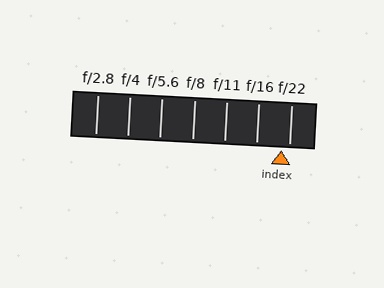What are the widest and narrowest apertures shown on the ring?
The widest aperture shown is f/2.8 and the narrowest is f/22.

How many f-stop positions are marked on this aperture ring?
There are 7 f-stop positions marked.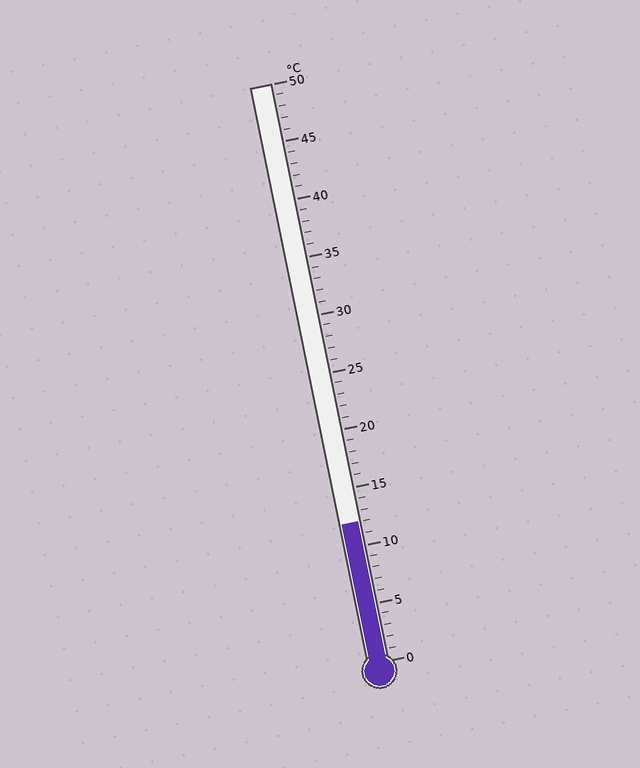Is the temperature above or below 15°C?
The temperature is below 15°C.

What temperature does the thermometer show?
The thermometer shows approximately 12°C.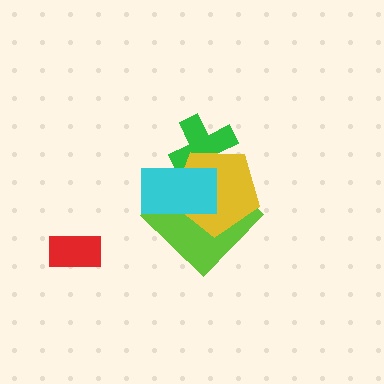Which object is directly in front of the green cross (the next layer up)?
The yellow pentagon is directly in front of the green cross.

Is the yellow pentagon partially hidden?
Yes, it is partially covered by another shape.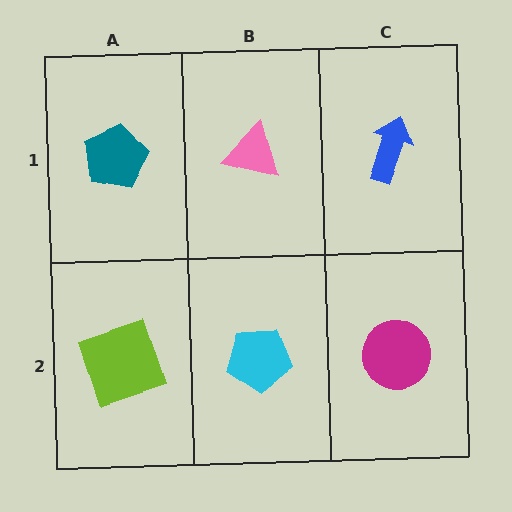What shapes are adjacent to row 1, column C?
A magenta circle (row 2, column C), a pink triangle (row 1, column B).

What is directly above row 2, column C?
A blue arrow.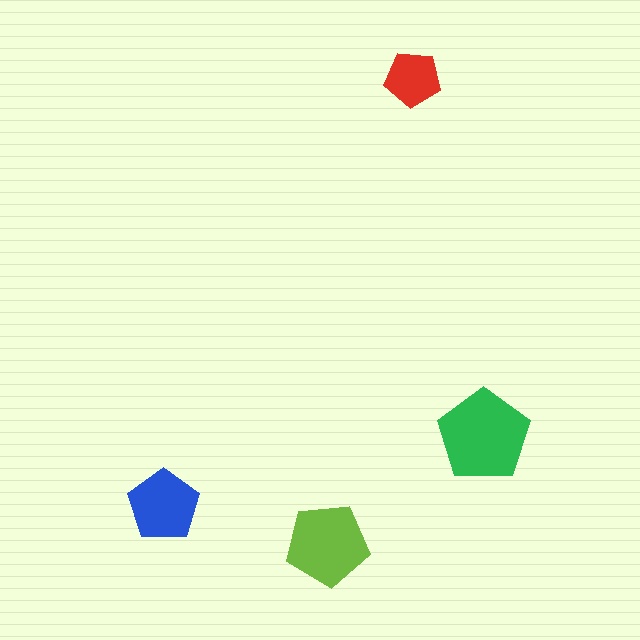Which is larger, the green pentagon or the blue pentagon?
The green one.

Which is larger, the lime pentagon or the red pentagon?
The lime one.